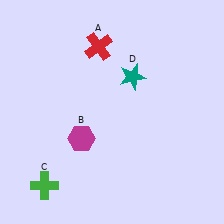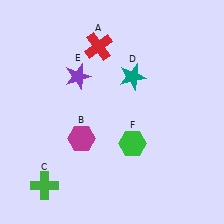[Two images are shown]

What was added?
A purple star (E), a green hexagon (F) were added in Image 2.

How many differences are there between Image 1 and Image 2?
There are 2 differences between the two images.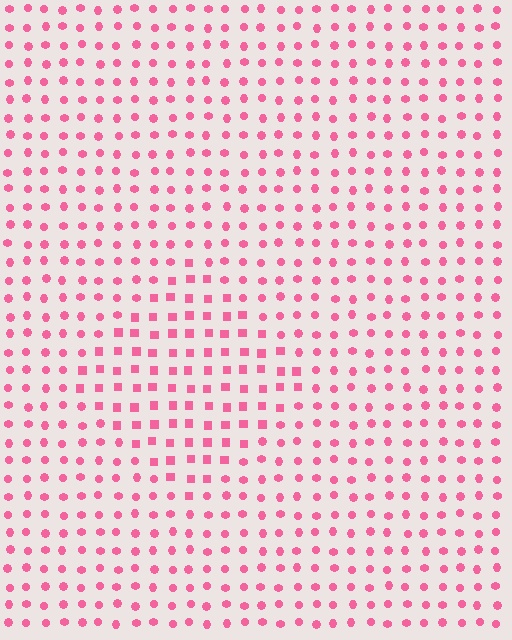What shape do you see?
I see a diamond.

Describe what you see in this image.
The image is filled with small pink elements arranged in a uniform grid. A diamond-shaped region contains squares, while the surrounding area contains circles. The boundary is defined purely by the change in element shape.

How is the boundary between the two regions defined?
The boundary is defined by a change in element shape: squares inside vs. circles outside. All elements share the same color and spacing.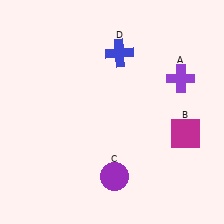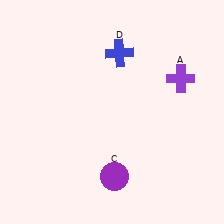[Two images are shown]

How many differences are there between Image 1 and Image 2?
There is 1 difference between the two images.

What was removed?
The magenta square (B) was removed in Image 2.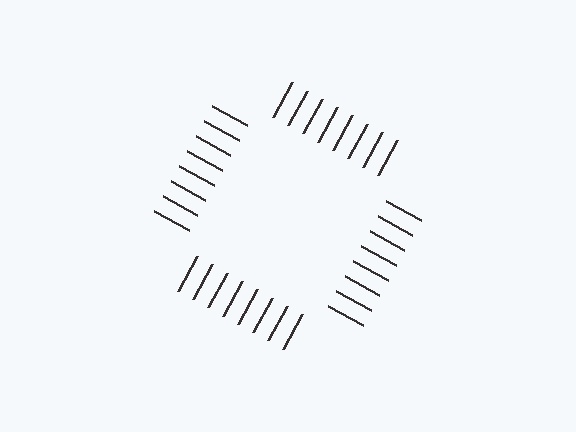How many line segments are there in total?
32 — 8 along each of the 4 edges.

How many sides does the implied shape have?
4 sides — the line-ends trace a square.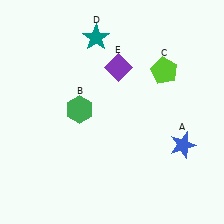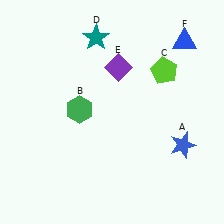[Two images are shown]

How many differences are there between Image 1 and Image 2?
There is 1 difference between the two images.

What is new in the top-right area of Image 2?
A blue triangle (F) was added in the top-right area of Image 2.